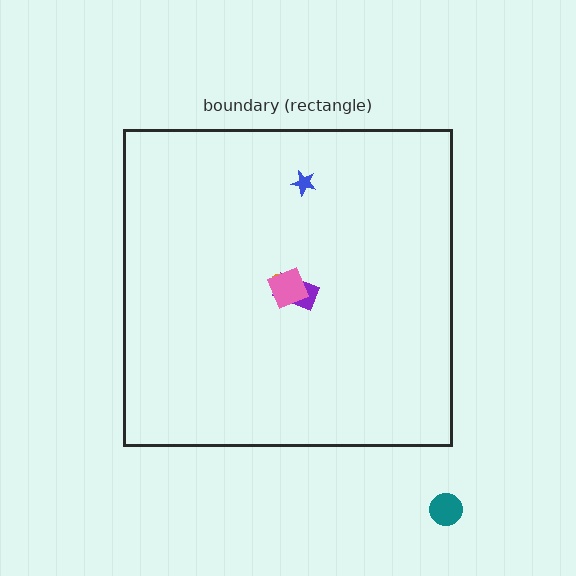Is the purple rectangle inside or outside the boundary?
Inside.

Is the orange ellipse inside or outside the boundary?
Inside.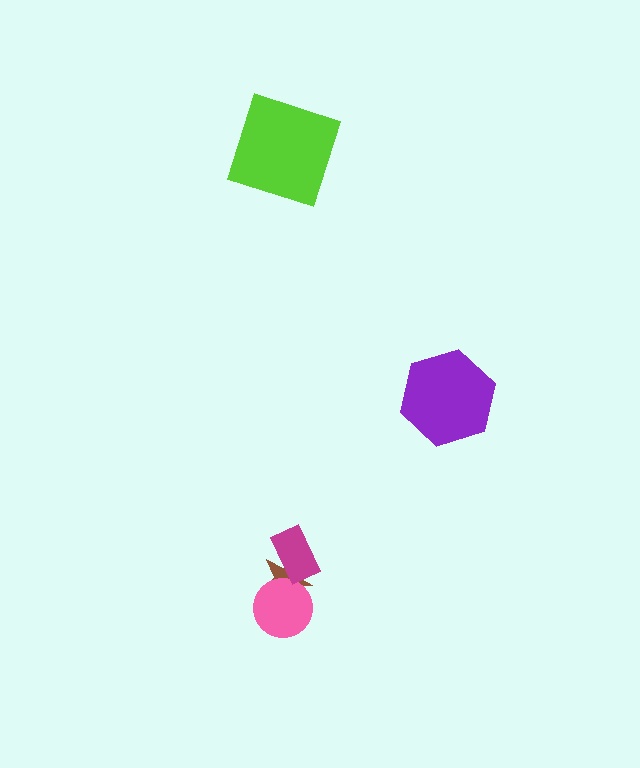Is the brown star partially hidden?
Yes, it is partially covered by another shape.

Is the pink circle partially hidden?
No, no other shape covers it.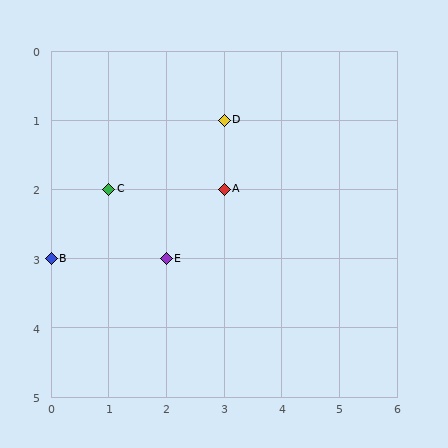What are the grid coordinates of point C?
Point C is at grid coordinates (1, 2).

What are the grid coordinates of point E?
Point E is at grid coordinates (2, 3).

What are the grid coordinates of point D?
Point D is at grid coordinates (3, 1).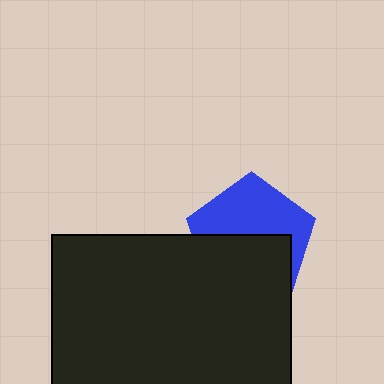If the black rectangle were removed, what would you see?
You would see the complete blue pentagon.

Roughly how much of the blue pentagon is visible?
About half of it is visible (roughly 51%).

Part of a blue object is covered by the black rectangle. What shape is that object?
It is a pentagon.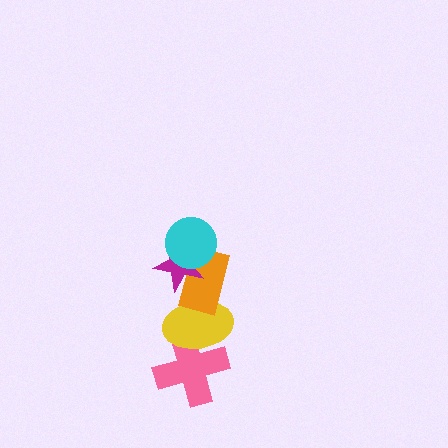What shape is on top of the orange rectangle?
The magenta star is on top of the orange rectangle.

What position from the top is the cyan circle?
The cyan circle is 1st from the top.